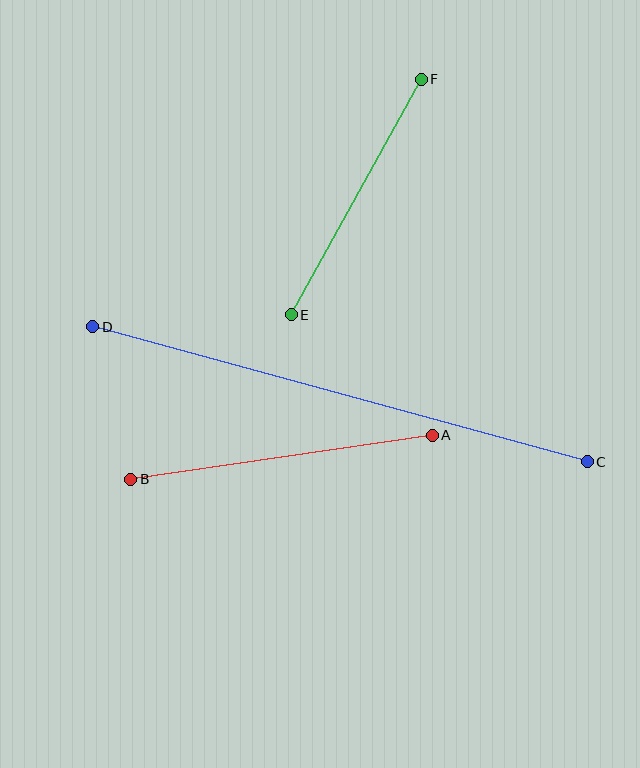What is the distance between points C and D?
The distance is approximately 512 pixels.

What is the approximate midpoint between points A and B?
The midpoint is at approximately (281, 457) pixels.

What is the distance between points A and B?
The distance is approximately 305 pixels.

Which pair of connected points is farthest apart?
Points C and D are farthest apart.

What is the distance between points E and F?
The distance is approximately 269 pixels.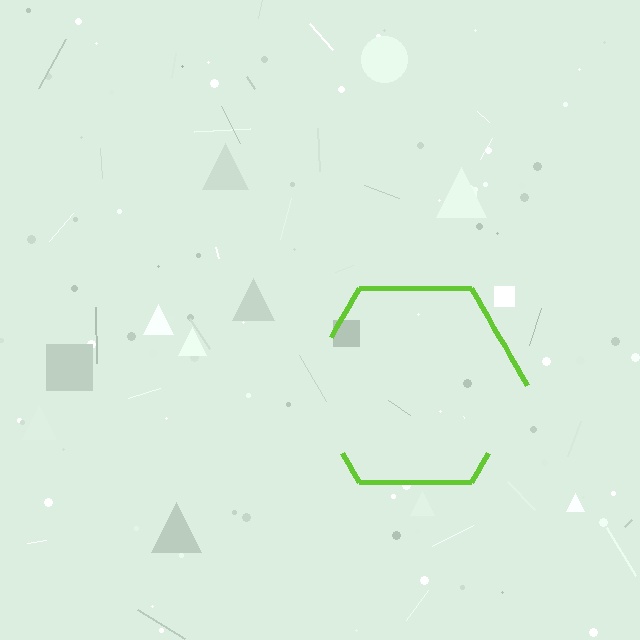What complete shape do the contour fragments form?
The contour fragments form a hexagon.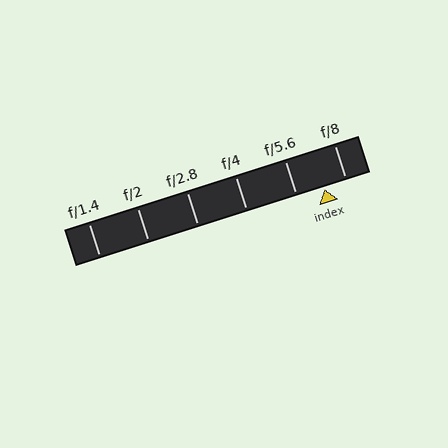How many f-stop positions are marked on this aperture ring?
There are 6 f-stop positions marked.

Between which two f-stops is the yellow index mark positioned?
The index mark is between f/5.6 and f/8.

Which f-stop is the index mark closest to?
The index mark is closest to f/8.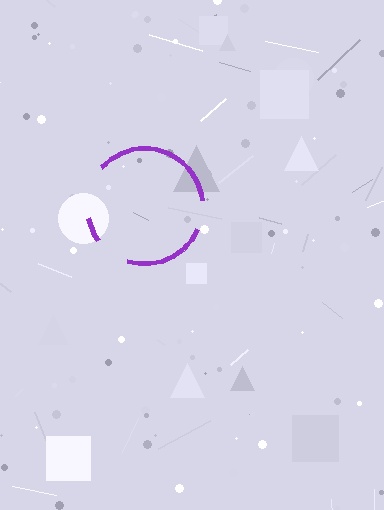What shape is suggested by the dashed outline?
The dashed outline suggests a circle.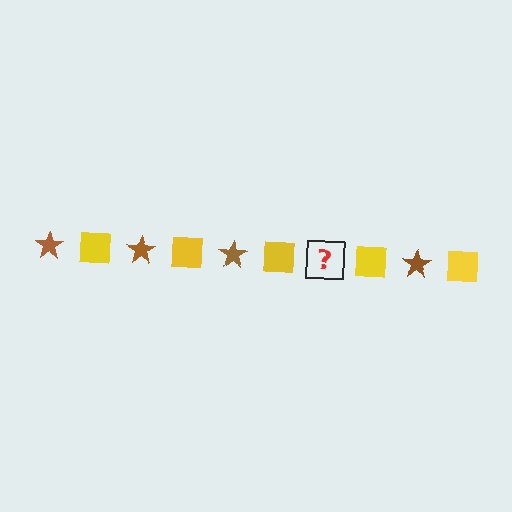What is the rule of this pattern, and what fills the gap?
The rule is that the pattern alternates between brown star and yellow square. The gap should be filled with a brown star.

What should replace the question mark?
The question mark should be replaced with a brown star.